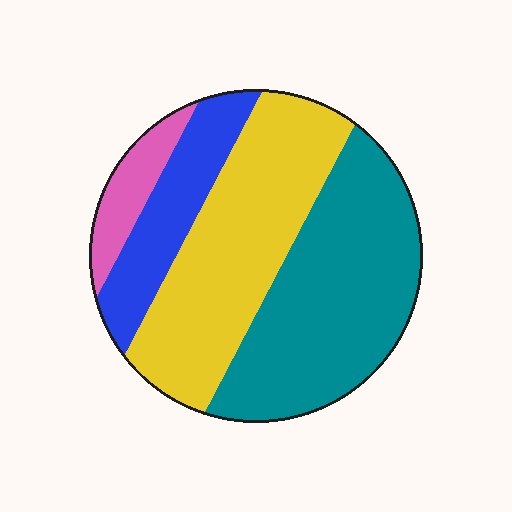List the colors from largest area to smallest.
From largest to smallest: teal, yellow, blue, pink.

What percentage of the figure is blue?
Blue takes up less than a quarter of the figure.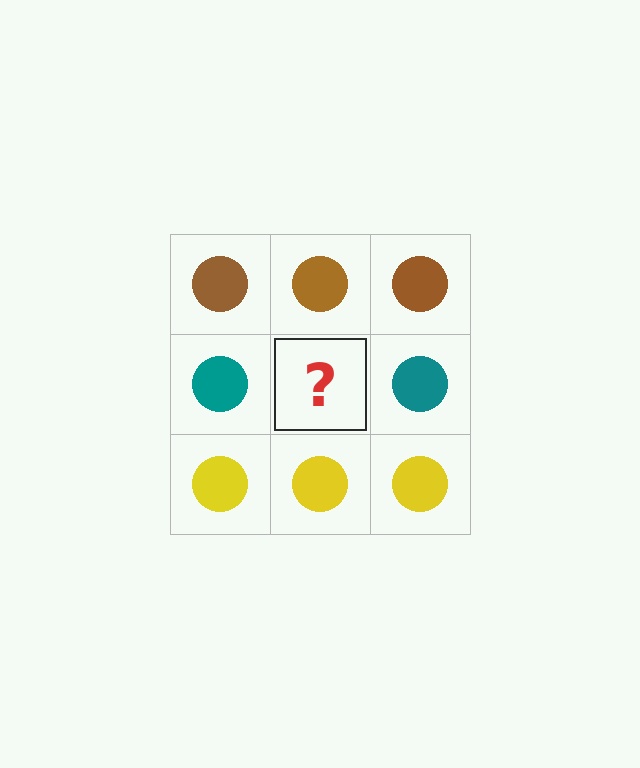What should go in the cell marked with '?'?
The missing cell should contain a teal circle.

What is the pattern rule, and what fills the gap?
The rule is that each row has a consistent color. The gap should be filled with a teal circle.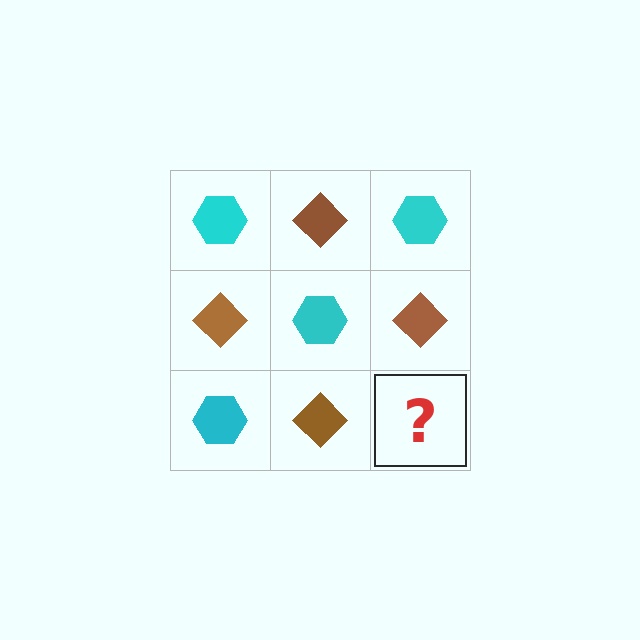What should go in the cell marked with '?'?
The missing cell should contain a cyan hexagon.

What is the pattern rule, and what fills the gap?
The rule is that it alternates cyan hexagon and brown diamond in a checkerboard pattern. The gap should be filled with a cyan hexagon.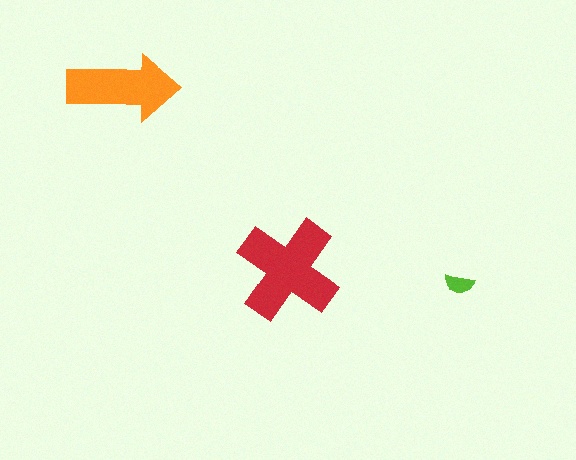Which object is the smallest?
The lime semicircle.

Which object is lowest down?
The lime semicircle is bottommost.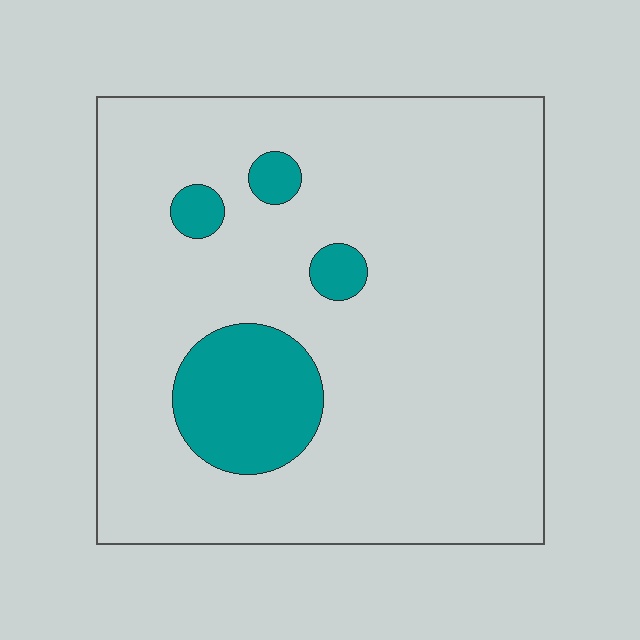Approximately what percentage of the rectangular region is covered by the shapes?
Approximately 15%.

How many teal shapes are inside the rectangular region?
4.